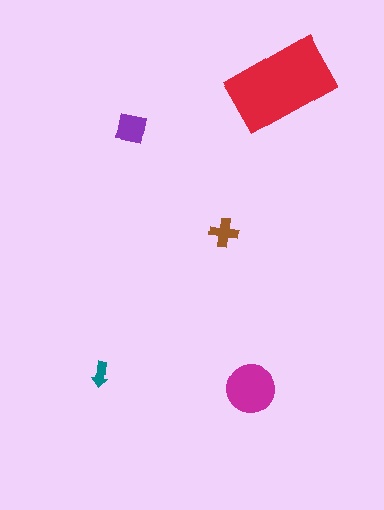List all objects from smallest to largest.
The teal arrow, the brown cross, the purple square, the magenta circle, the red rectangle.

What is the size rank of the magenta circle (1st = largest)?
2nd.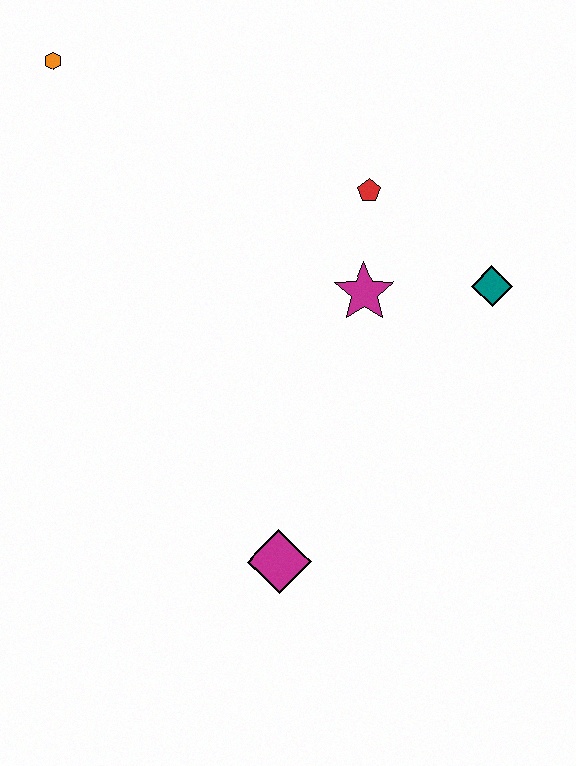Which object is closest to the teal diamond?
The magenta star is closest to the teal diamond.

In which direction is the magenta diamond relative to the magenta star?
The magenta diamond is below the magenta star.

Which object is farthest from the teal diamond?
The orange hexagon is farthest from the teal diamond.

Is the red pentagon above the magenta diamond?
Yes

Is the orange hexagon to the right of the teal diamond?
No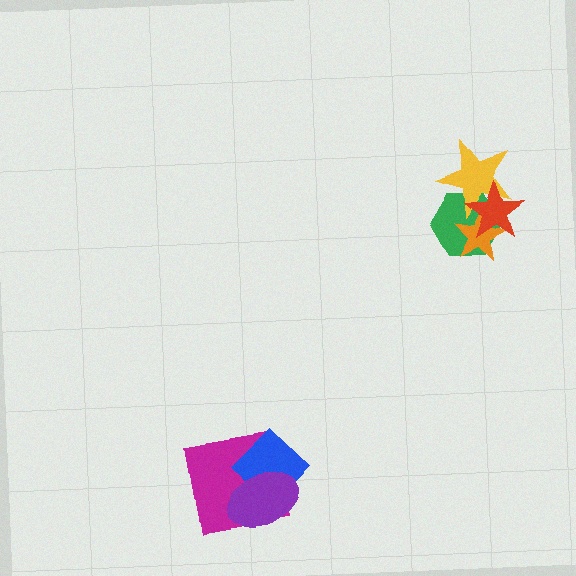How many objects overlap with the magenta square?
2 objects overlap with the magenta square.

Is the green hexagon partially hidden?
Yes, it is partially covered by another shape.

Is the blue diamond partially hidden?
Yes, it is partially covered by another shape.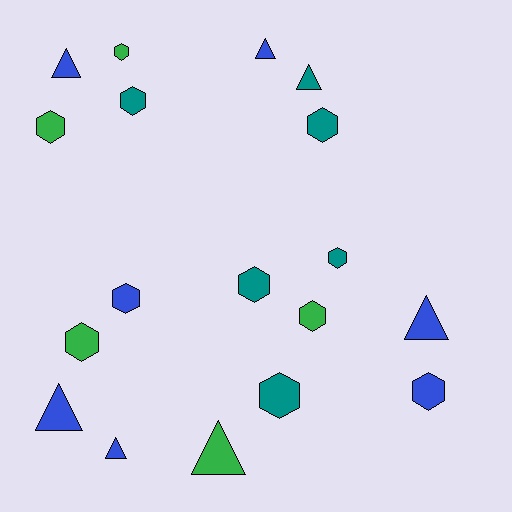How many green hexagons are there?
There are 4 green hexagons.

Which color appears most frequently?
Blue, with 7 objects.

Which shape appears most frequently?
Hexagon, with 11 objects.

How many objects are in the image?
There are 18 objects.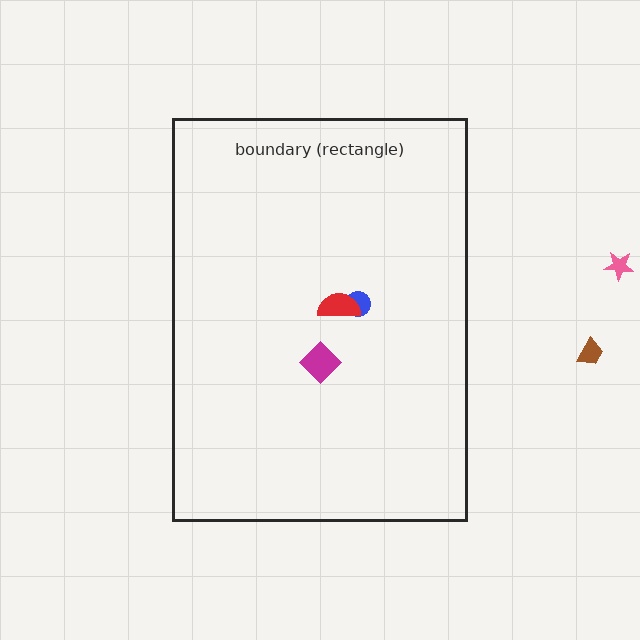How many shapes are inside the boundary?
3 inside, 2 outside.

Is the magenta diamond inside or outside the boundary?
Inside.